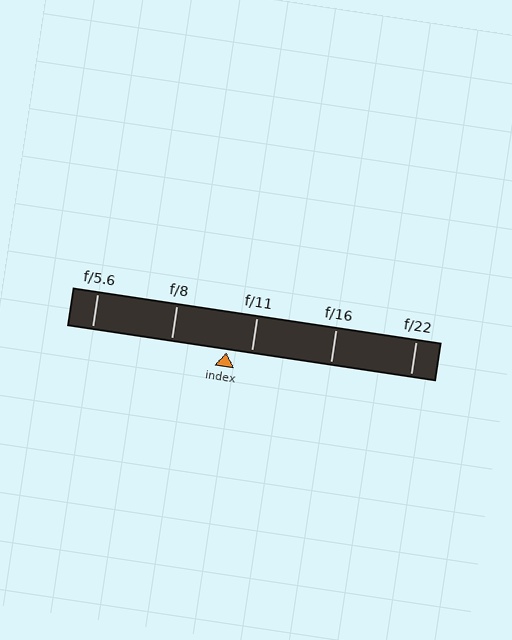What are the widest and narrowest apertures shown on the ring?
The widest aperture shown is f/5.6 and the narrowest is f/22.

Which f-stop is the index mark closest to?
The index mark is closest to f/11.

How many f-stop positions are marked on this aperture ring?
There are 5 f-stop positions marked.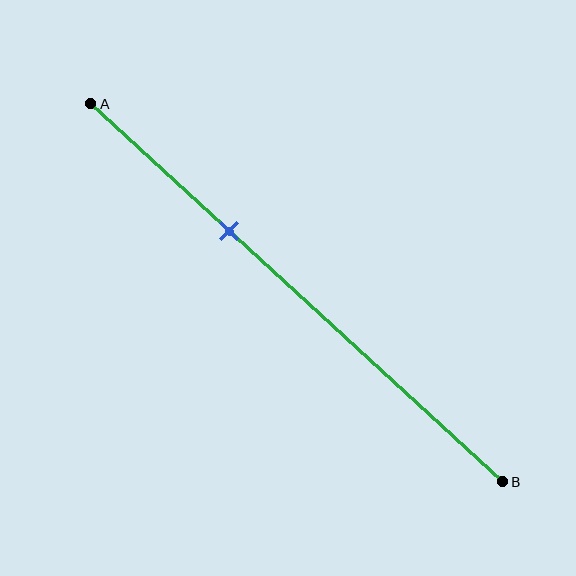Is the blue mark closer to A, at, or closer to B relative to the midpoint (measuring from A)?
The blue mark is closer to point A than the midpoint of segment AB.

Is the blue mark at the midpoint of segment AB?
No, the mark is at about 35% from A, not at the 50% midpoint.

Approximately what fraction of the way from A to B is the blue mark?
The blue mark is approximately 35% of the way from A to B.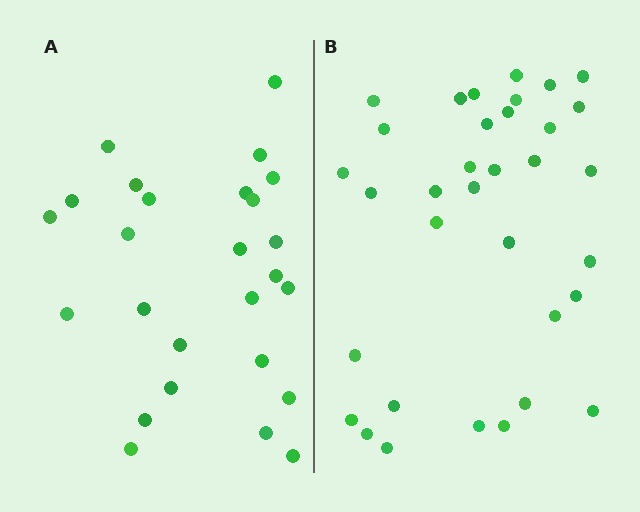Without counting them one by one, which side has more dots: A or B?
Region B (the right region) has more dots.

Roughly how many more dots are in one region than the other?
Region B has roughly 8 or so more dots than region A.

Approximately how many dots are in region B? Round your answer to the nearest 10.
About 30 dots. (The exact count is 34, which rounds to 30.)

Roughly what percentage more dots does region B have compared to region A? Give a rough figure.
About 30% more.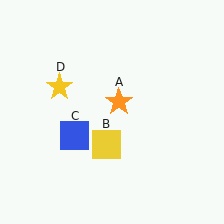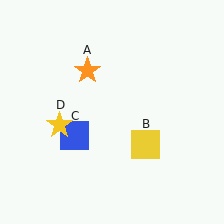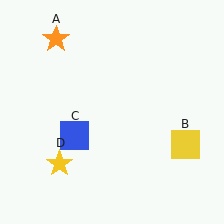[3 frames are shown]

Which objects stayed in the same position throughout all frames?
Blue square (object C) remained stationary.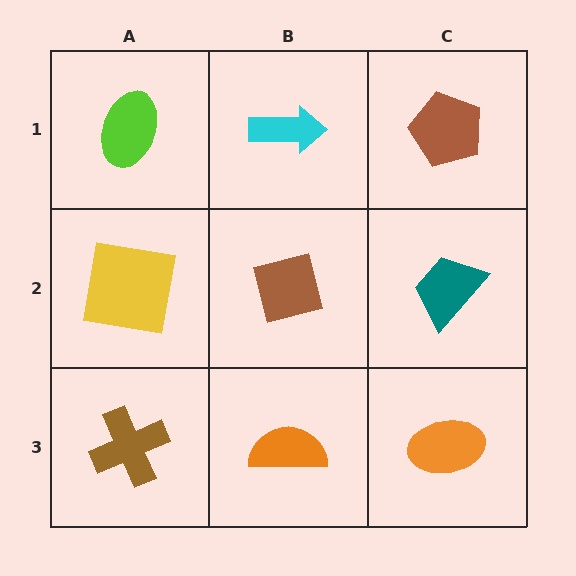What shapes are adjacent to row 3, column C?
A teal trapezoid (row 2, column C), an orange semicircle (row 3, column B).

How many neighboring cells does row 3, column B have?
3.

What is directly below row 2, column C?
An orange ellipse.